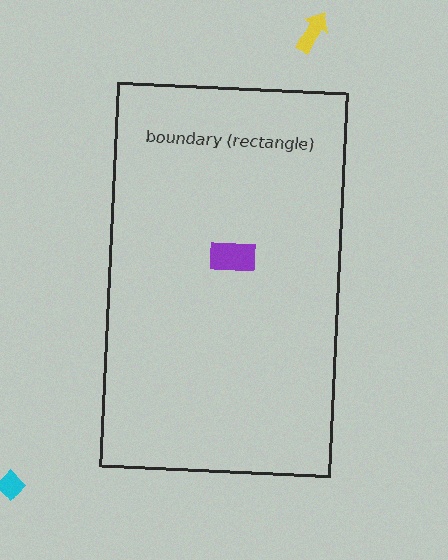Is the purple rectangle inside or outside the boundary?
Inside.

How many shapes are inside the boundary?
1 inside, 2 outside.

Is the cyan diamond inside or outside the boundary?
Outside.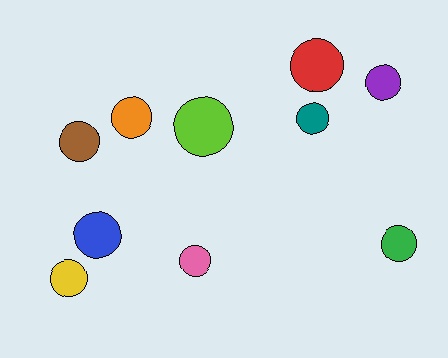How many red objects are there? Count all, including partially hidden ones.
There is 1 red object.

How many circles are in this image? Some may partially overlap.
There are 10 circles.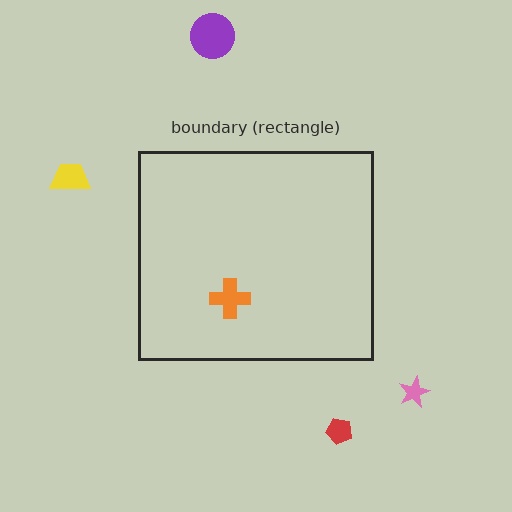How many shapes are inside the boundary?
1 inside, 4 outside.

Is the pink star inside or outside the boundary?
Outside.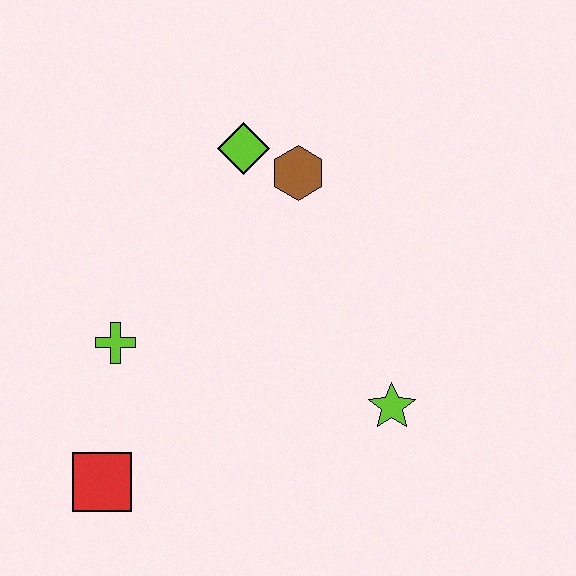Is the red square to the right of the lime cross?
No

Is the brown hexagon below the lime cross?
No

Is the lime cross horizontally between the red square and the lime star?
Yes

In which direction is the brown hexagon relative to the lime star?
The brown hexagon is above the lime star.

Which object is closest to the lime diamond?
The brown hexagon is closest to the lime diamond.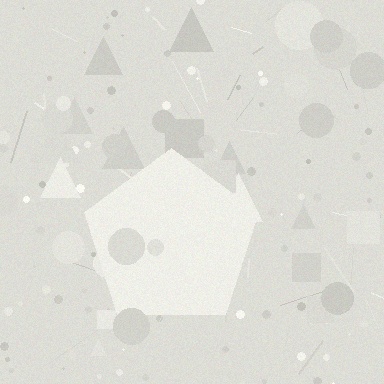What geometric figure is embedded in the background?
A pentagon is embedded in the background.